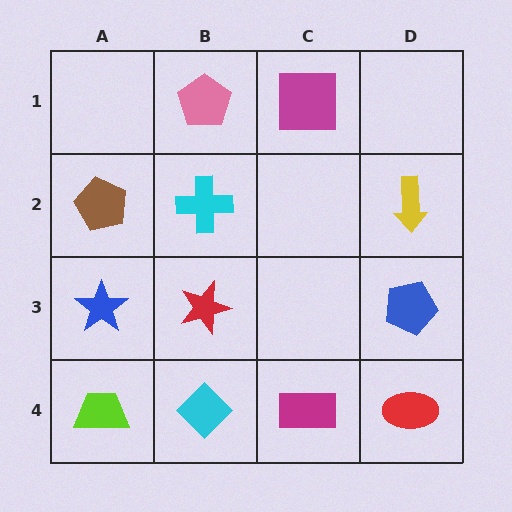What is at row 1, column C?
A magenta square.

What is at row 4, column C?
A magenta rectangle.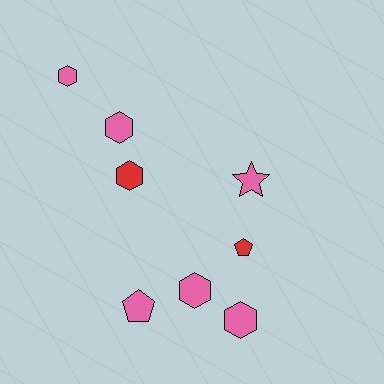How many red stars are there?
There are no red stars.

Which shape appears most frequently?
Hexagon, with 5 objects.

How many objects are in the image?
There are 8 objects.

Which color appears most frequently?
Pink, with 6 objects.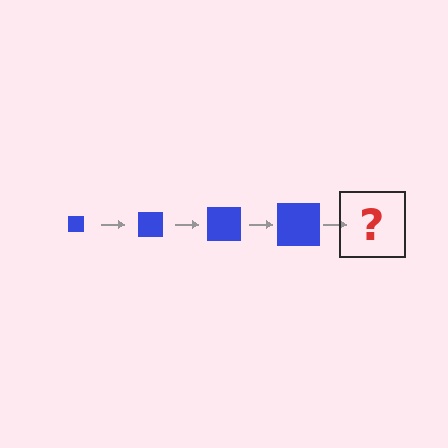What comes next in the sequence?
The next element should be a blue square, larger than the previous one.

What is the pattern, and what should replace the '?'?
The pattern is that the square gets progressively larger each step. The '?' should be a blue square, larger than the previous one.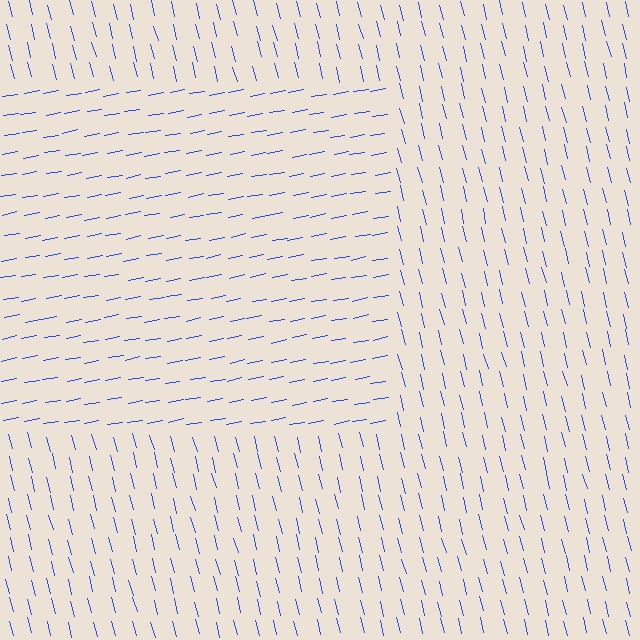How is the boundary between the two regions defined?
The boundary is defined purely by a change in line orientation (approximately 86 degrees difference). All lines are the same color and thickness.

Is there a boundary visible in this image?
Yes, there is a texture boundary formed by a change in line orientation.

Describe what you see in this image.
The image is filled with small blue line segments. A rectangle region in the image has lines oriented differently from the surrounding lines, creating a visible texture boundary.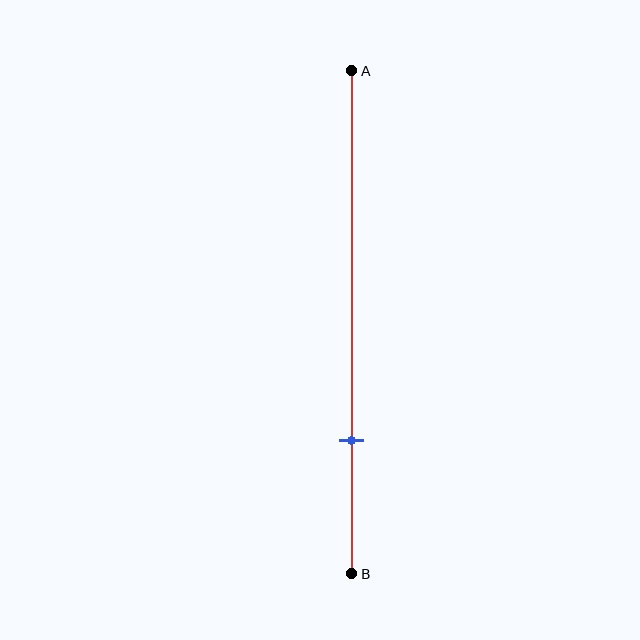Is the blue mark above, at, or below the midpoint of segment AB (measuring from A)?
The blue mark is below the midpoint of segment AB.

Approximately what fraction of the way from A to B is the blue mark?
The blue mark is approximately 75% of the way from A to B.